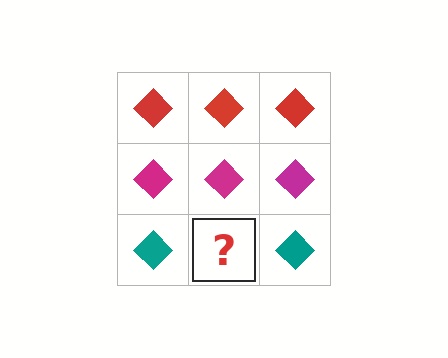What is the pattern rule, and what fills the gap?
The rule is that each row has a consistent color. The gap should be filled with a teal diamond.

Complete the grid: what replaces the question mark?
The question mark should be replaced with a teal diamond.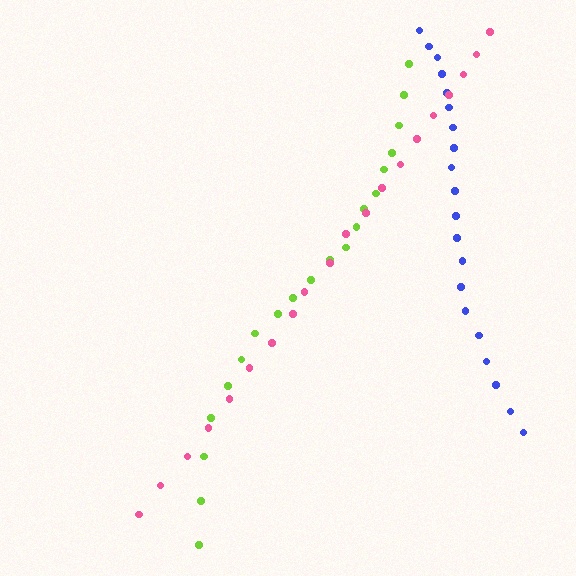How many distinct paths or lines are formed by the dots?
There are 3 distinct paths.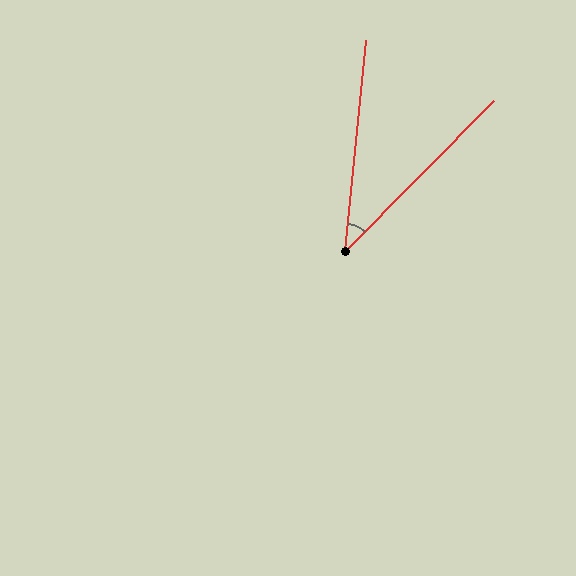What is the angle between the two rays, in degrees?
Approximately 39 degrees.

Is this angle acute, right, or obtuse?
It is acute.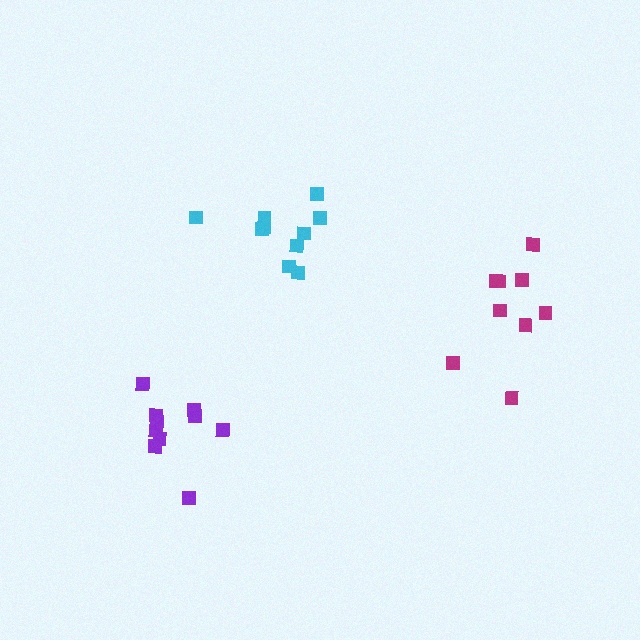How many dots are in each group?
Group 1: 10 dots, Group 2: 10 dots, Group 3: 9 dots (29 total).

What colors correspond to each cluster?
The clusters are colored: purple, cyan, magenta.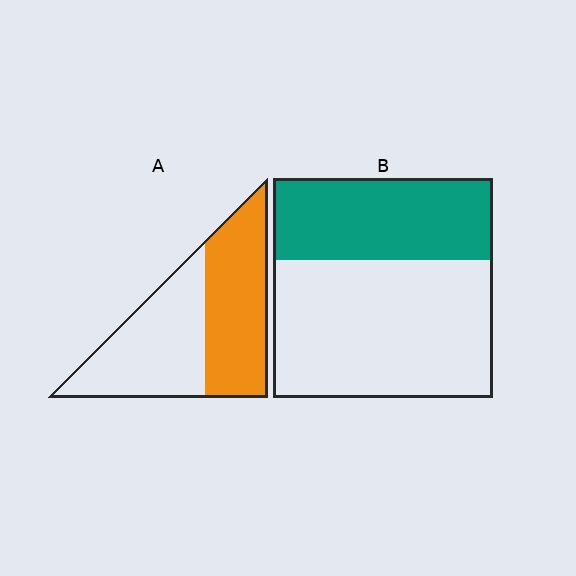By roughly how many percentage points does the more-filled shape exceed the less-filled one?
By roughly 10 percentage points (A over B).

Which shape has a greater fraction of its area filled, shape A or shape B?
Shape A.